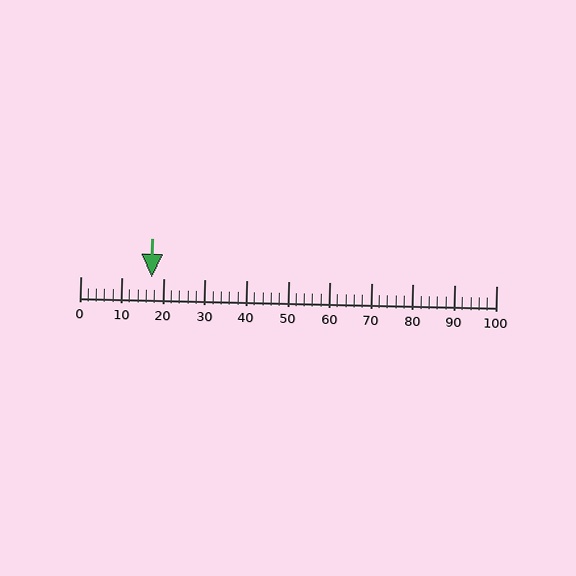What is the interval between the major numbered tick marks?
The major tick marks are spaced 10 units apart.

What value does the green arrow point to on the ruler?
The green arrow points to approximately 17.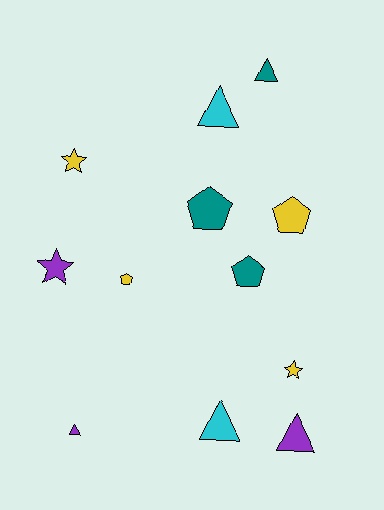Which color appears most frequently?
Yellow, with 4 objects.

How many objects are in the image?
There are 12 objects.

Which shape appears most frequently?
Triangle, with 5 objects.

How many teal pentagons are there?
There are 2 teal pentagons.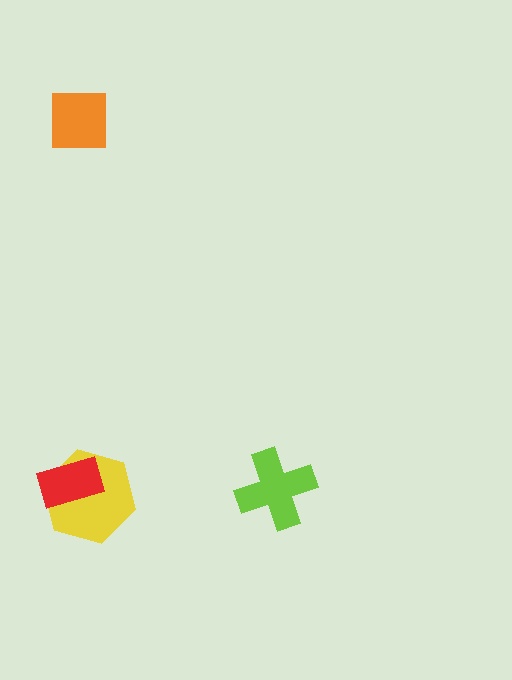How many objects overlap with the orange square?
0 objects overlap with the orange square.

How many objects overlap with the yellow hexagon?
1 object overlaps with the yellow hexagon.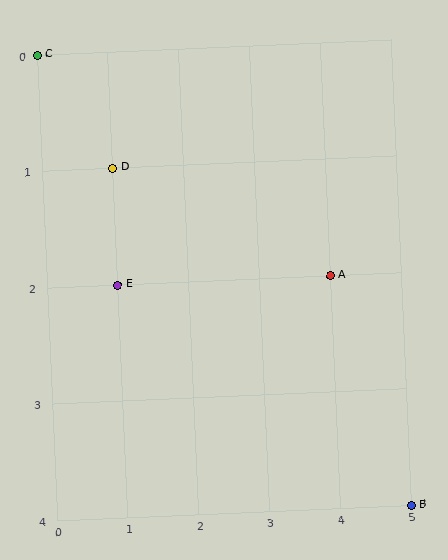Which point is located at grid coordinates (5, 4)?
Point B is at (5, 4).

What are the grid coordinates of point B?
Point B is at grid coordinates (5, 4).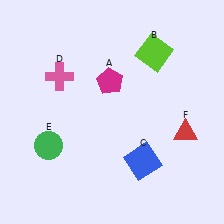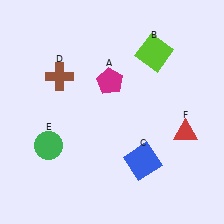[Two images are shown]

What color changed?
The cross (D) changed from pink in Image 1 to brown in Image 2.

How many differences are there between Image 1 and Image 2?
There is 1 difference between the two images.